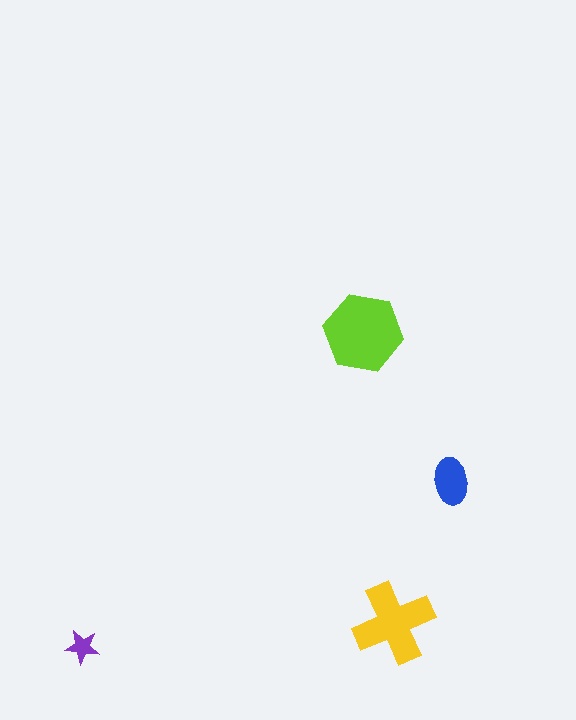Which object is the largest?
The lime hexagon.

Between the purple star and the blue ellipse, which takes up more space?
The blue ellipse.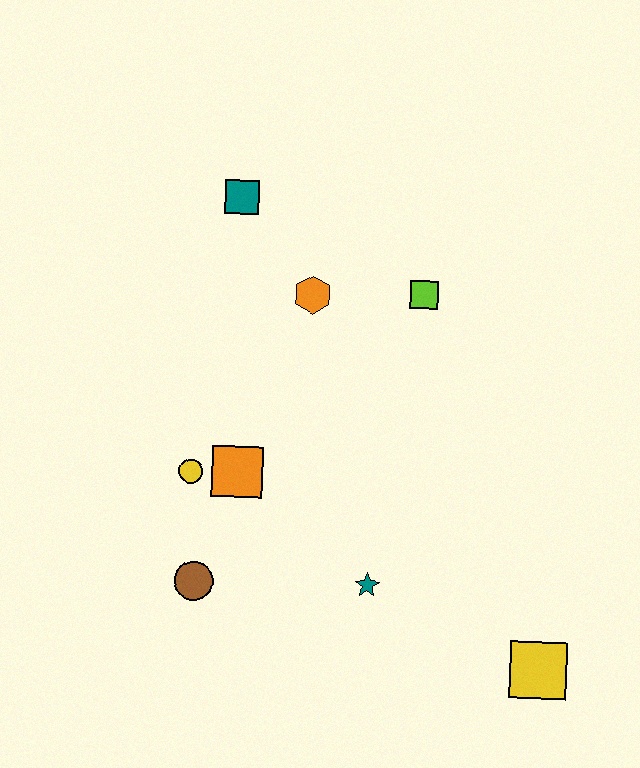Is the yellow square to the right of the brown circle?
Yes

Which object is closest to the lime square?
The orange hexagon is closest to the lime square.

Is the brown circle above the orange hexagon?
No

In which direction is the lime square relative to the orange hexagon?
The lime square is to the right of the orange hexagon.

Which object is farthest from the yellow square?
The teal square is farthest from the yellow square.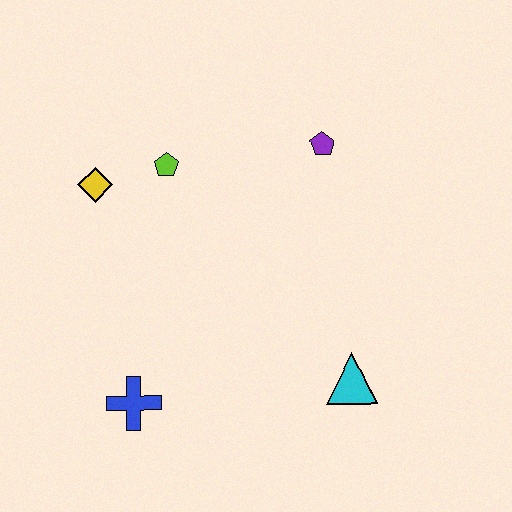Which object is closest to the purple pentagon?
The lime pentagon is closest to the purple pentagon.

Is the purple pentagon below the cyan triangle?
No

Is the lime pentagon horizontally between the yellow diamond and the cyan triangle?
Yes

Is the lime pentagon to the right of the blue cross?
Yes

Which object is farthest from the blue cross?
The purple pentagon is farthest from the blue cross.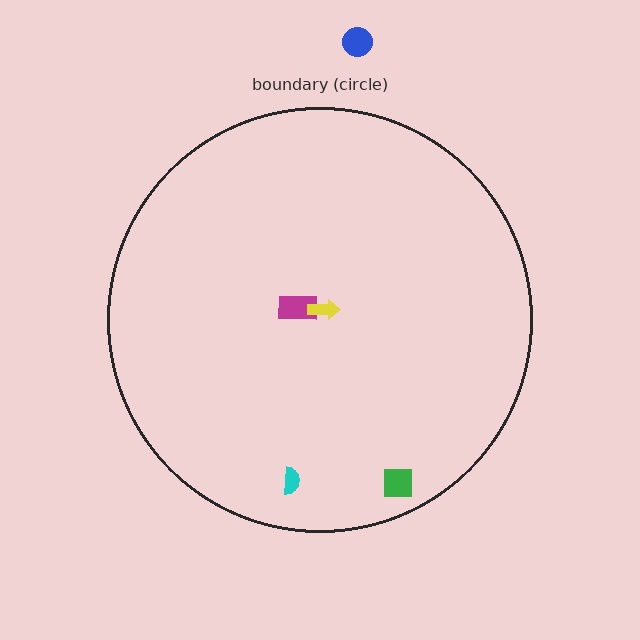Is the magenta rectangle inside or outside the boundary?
Inside.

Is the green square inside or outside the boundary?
Inside.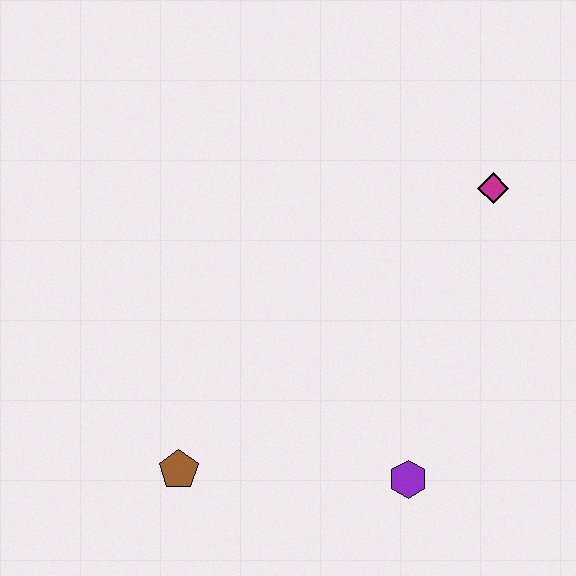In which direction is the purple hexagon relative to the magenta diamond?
The purple hexagon is below the magenta diamond.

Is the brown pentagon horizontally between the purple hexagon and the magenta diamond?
No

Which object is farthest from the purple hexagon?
The magenta diamond is farthest from the purple hexagon.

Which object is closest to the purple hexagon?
The brown pentagon is closest to the purple hexagon.